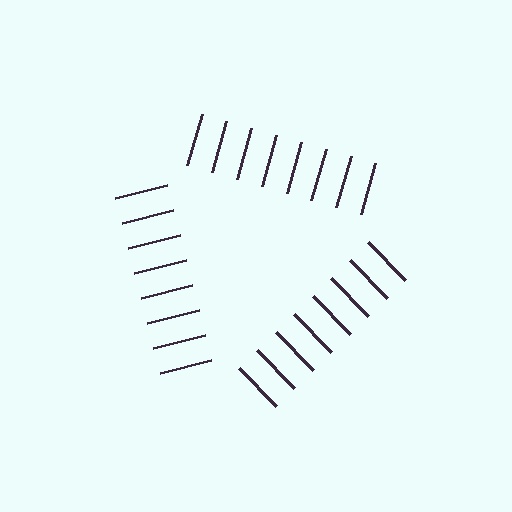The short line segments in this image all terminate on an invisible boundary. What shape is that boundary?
An illusory triangle — the line segments terminate on its edges but no continuous stroke is drawn.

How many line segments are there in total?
24 — 8 along each of the 3 edges.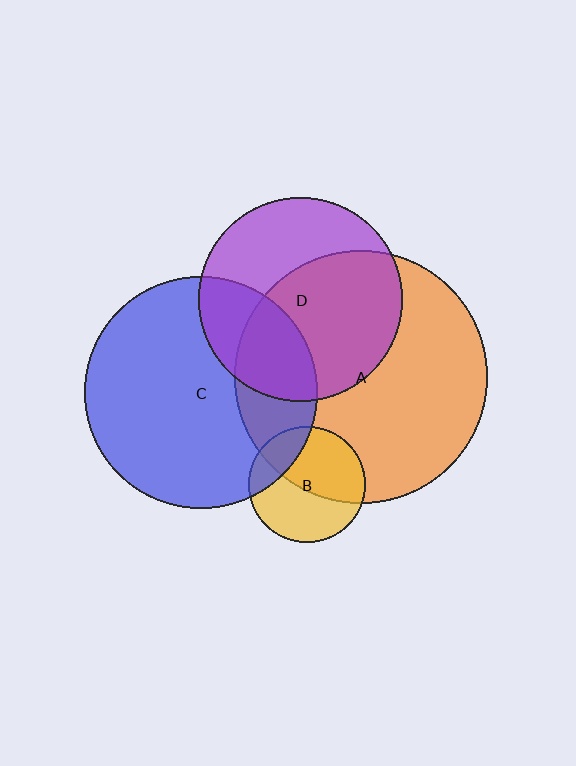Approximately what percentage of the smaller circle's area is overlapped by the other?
Approximately 50%.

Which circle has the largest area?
Circle A (orange).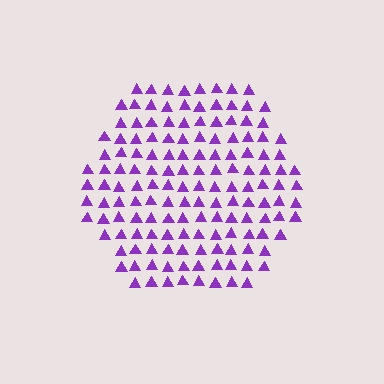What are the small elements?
The small elements are triangles.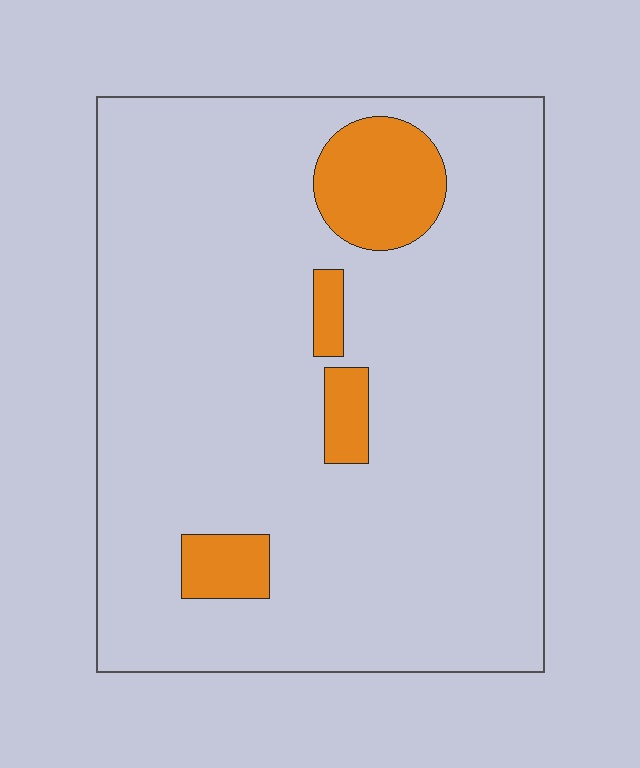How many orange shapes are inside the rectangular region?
4.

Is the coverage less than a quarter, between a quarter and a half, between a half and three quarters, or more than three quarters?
Less than a quarter.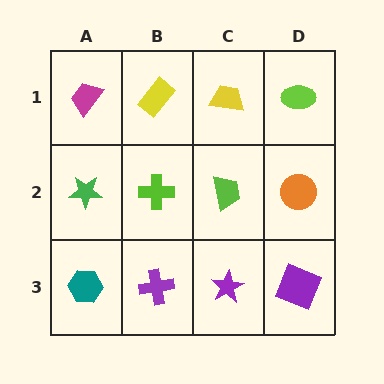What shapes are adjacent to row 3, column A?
A green star (row 2, column A), a purple cross (row 3, column B).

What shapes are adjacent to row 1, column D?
An orange circle (row 2, column D), a yellow trapezoid (row 1, column C).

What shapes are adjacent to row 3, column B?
A lime cross (row 2, column B), a teal hexagon (row 3, column A), a purple star (row 3, column C).